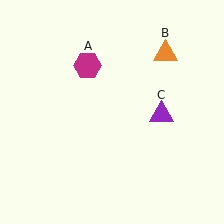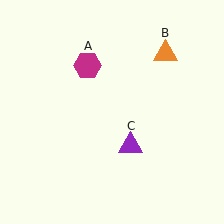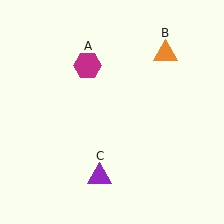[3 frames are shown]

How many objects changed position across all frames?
1 object changed position: purple triangle (object C).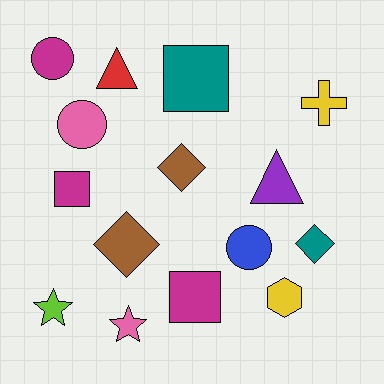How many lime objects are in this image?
There is 1 lime object.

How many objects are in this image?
There are 15 objects.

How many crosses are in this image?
There is 1 cross.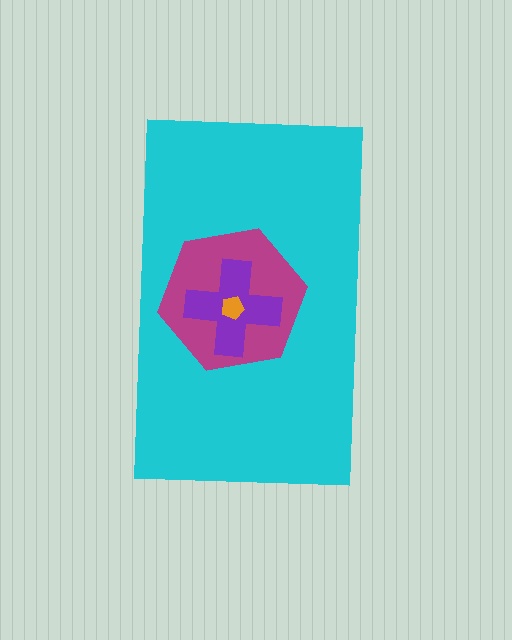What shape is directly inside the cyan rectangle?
The magenta hexagon.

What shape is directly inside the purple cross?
The orange pentagon.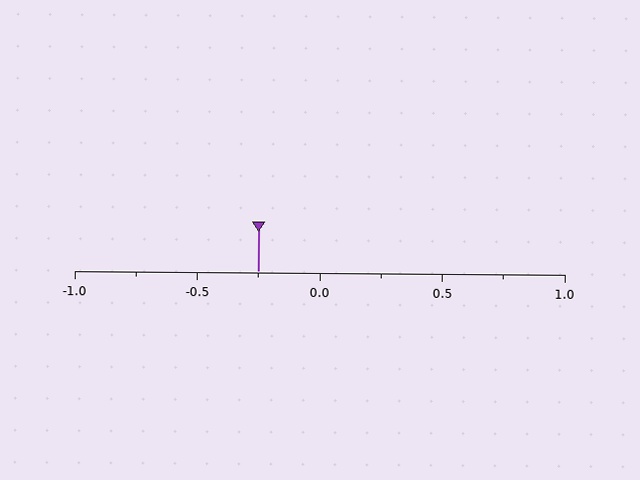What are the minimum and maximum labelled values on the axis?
The axis runs from -1.0 to 1.0.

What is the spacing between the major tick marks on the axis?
The major ticks are spaced 0.5 apart.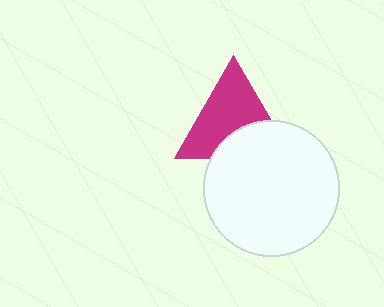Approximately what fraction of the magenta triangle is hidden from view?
Roughly 35% of the magenta triangle is hidden behind the white circle.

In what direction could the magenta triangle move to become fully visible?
The magenta triangle could move up. That would shift it out from behind the white circle entirely.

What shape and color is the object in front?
The object in front is a white circle.